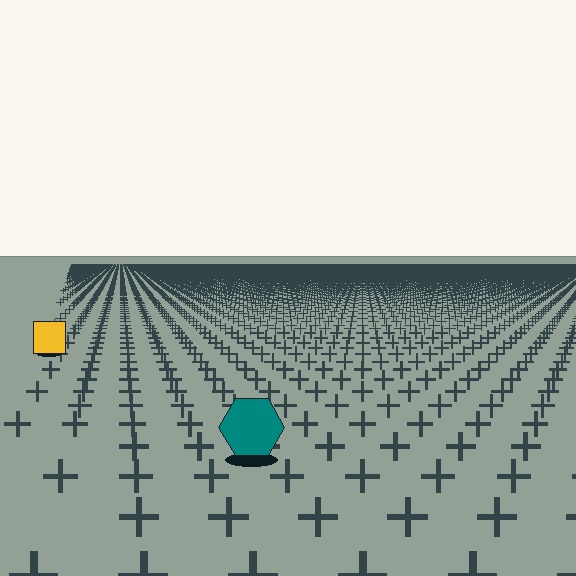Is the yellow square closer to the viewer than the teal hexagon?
No. The teal hexagon is closer — you can tell from the texture gradient: the ground texture is coarser near it.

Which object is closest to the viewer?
The teal hexagon is closest. The texture marks near it are larger and more spread out.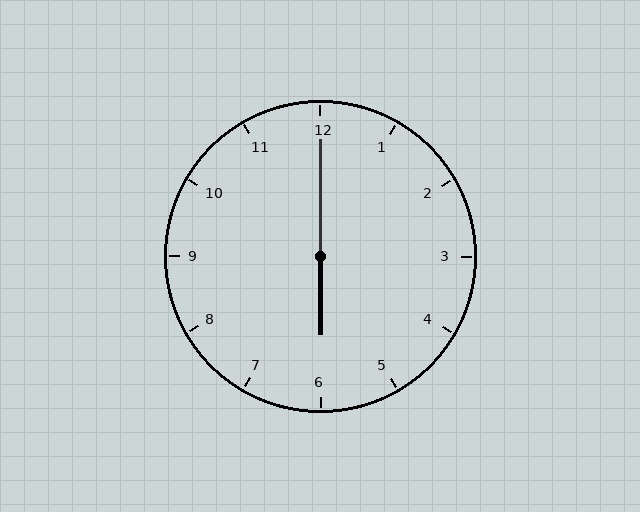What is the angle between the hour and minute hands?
Approximately 180 degrees.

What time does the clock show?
6:00.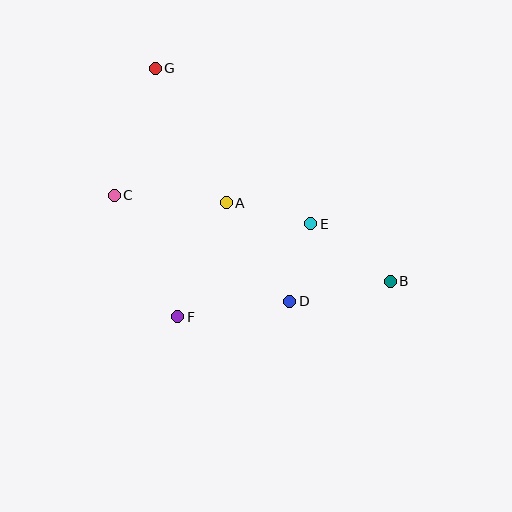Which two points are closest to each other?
Points D and E are closest to each other.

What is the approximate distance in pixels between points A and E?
The distance between A and E is approximately 87 pixels.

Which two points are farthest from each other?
Points B and G are farthest from each other.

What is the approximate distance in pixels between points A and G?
The distance between A and G is approximately 152 pixels.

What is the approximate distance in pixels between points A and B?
The distance between A and B is approximately 182 pixels.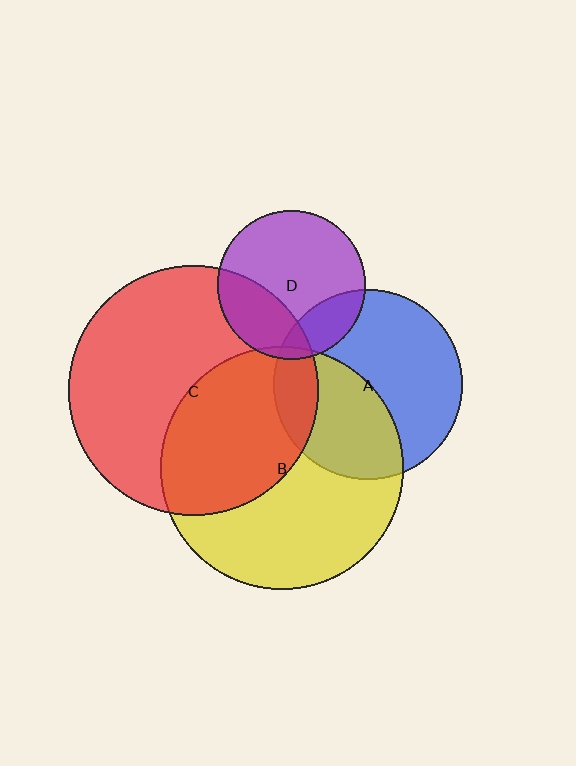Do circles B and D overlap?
Yes.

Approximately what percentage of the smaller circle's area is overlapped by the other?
Approximately 5%.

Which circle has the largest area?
Circle C (red).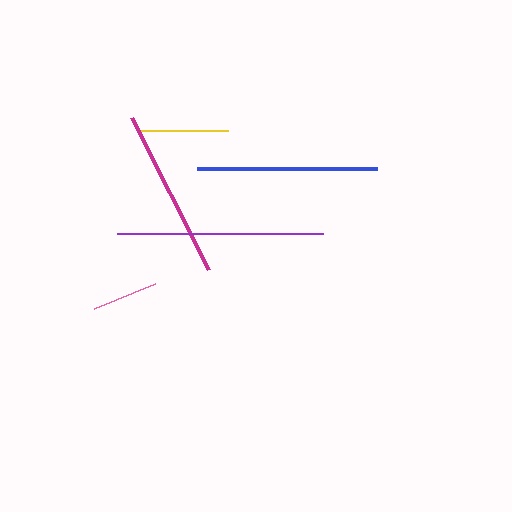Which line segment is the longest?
The purple line is the longest at approximately 206 pixels.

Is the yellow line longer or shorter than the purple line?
The purple line is longer than the yellow line.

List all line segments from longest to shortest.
From longest to shortest: purple, blue, magenta, yellow, pink.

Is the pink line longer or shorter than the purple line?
The purple line is longer than the pink line.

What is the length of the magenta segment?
The magenta segment is approximately 170 pixels long.